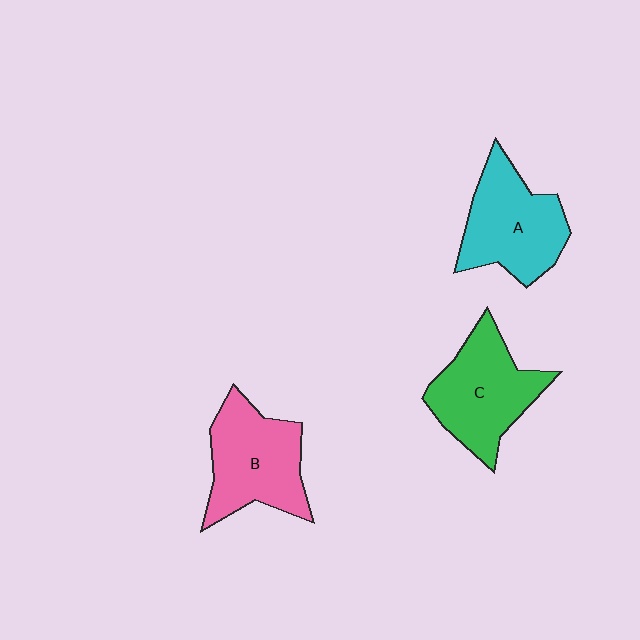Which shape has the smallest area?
Shape A (cyan).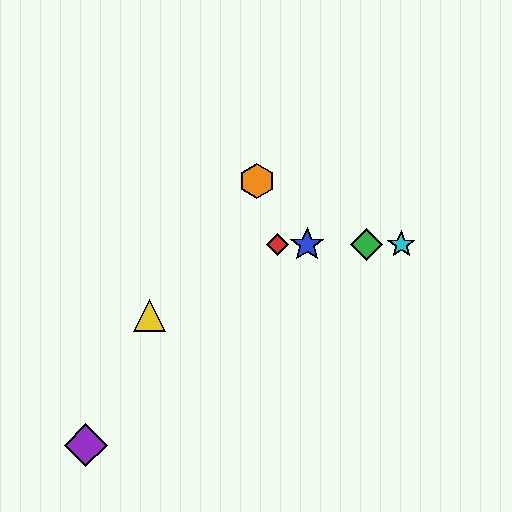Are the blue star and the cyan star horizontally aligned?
Yes, both are at y≈244.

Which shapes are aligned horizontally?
The red diamond, the blue star, the green diamond, the cyan star are aligned horizontally.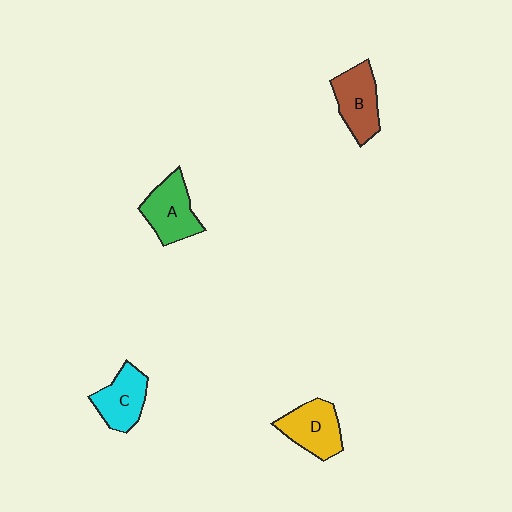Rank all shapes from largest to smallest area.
From largest to smallest: A (green), B (brown), D (yellow), C (cyan).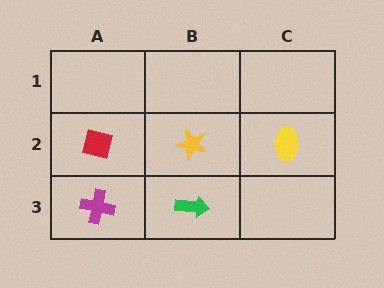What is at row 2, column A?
A red square.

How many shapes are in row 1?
0 shapes.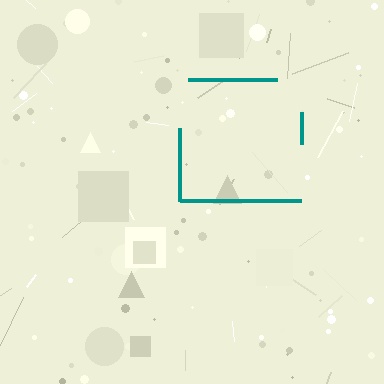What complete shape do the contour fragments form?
The contour fragments form a square.